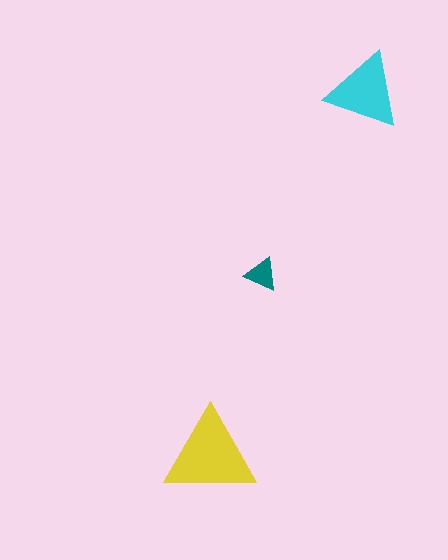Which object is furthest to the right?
The cyan triangle is rightmost.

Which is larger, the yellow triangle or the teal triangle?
The yellow one.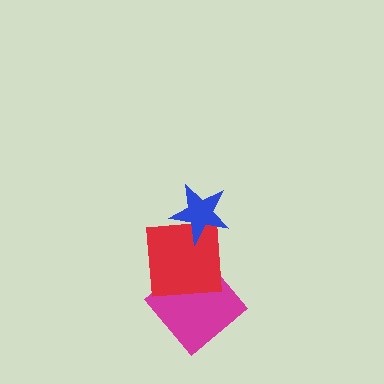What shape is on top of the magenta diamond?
The red square is on top of the magenta diamond.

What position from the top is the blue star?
The blue star is 1st from the top.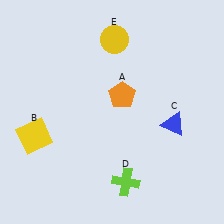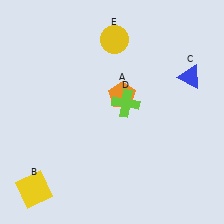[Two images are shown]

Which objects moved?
The objects that moved are: the yellow square (B), the blue triangle (C), the lime cross (D).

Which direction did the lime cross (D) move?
The lime cross (D) moved up.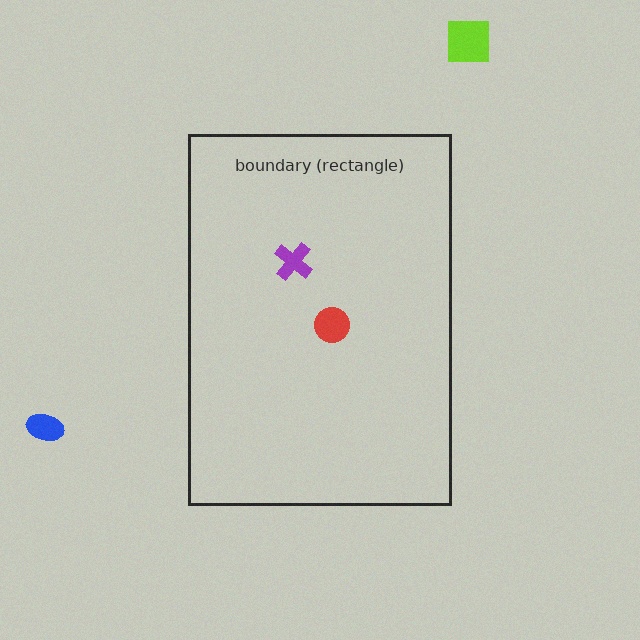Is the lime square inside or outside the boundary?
Outside.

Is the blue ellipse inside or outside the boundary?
Outside.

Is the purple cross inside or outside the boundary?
Inside.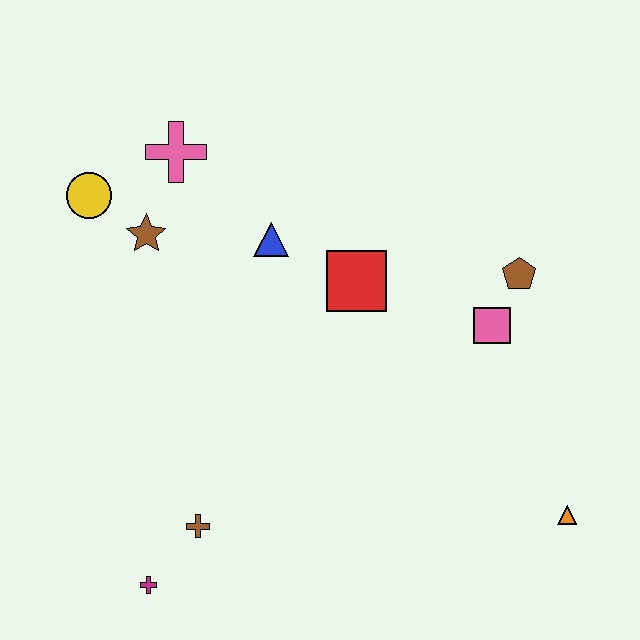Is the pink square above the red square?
No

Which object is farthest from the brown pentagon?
The magenta cross is farthest from the brown pentagon.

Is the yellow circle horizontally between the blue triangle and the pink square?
No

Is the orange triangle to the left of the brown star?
No